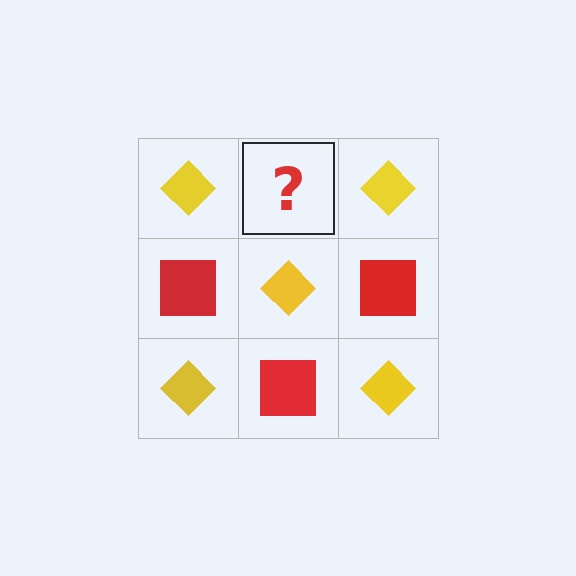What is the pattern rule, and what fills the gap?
The rule is that it alternates yellow diamond and red square in a checkerboard pattern. The gap should be filled with a red square.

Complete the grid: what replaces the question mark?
The question mark should be replaced with a red square.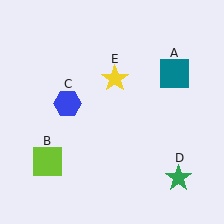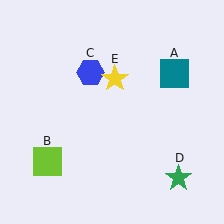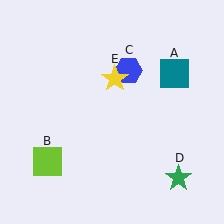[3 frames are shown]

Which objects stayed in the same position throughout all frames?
Teal square (object A) and lime square (object B) and green star (object D) and yellow star (object E) remained stationary.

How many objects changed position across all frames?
1 object changed position: blue hexagon (object C).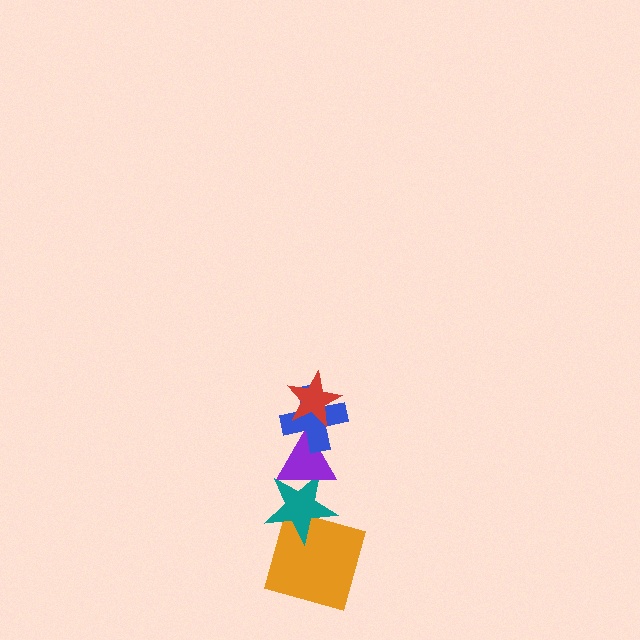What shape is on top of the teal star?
The purple triangle is on top of the teal star.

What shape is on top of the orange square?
The teal star is on top of the orange square.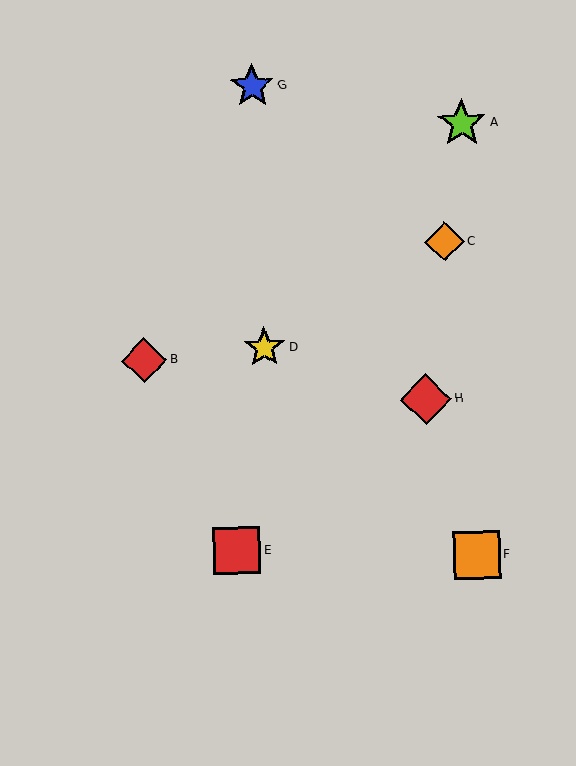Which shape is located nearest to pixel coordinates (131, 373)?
The red diamond (labeled B) at (144, 360) is nearest to that location.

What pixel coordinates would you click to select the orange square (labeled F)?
Click at (477, 555) to select the orange square F.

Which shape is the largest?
The red diamond (labeled H) is the largest.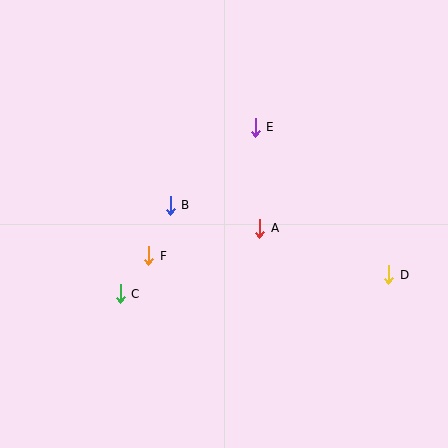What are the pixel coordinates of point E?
Point E is at (255, 127).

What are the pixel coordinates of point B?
Point B is at (170, 205).